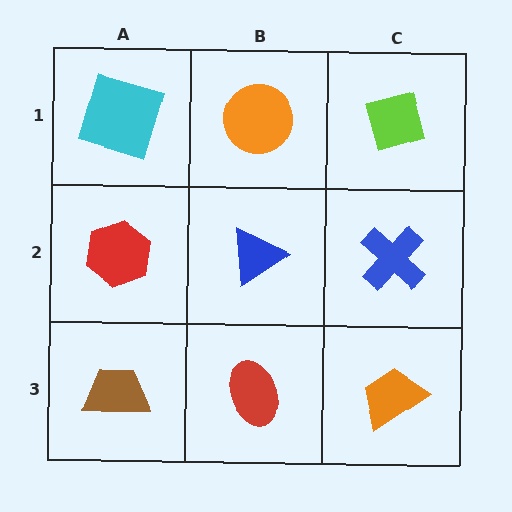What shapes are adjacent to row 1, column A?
A red hexagon (row 2, column A), an orange circle (row 1, column B).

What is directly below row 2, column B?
A red ellipse.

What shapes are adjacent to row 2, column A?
A cyan square (row 1, column A), a brown trapezoid (row 3, column A), a blue triangle (row 2, column B).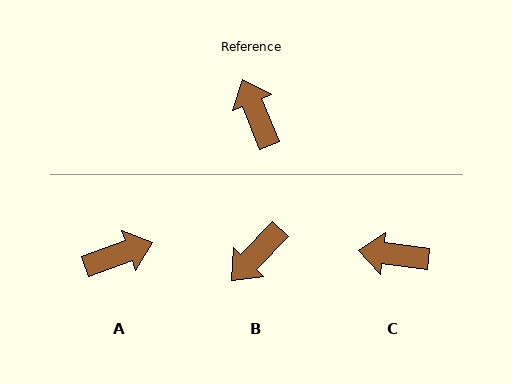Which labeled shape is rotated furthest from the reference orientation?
B, about 114 degrees away.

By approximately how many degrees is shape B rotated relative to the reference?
Approximately 114 degrees counter-clockwise.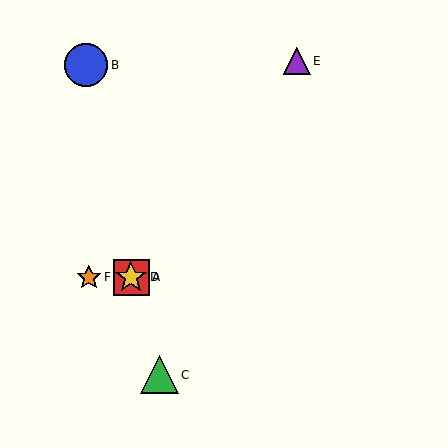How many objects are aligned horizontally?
3 objects (A, D, F) are aligned horizontally.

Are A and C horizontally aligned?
No, A is at y≈277 and C is at y≈375.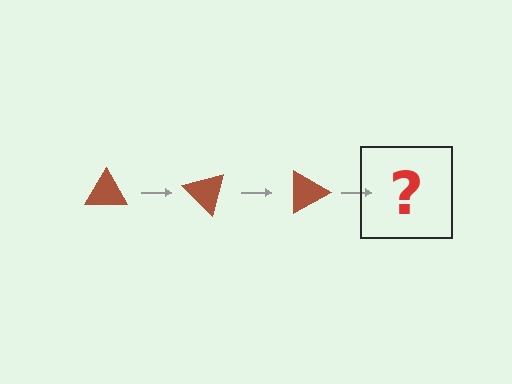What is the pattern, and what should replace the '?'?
The pattern is that the triangle rotates 45 degrees each step. The '?' should be a brown triangle rotated 135 degrees.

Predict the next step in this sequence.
The next step is a brown triangle rotated 135 degrees.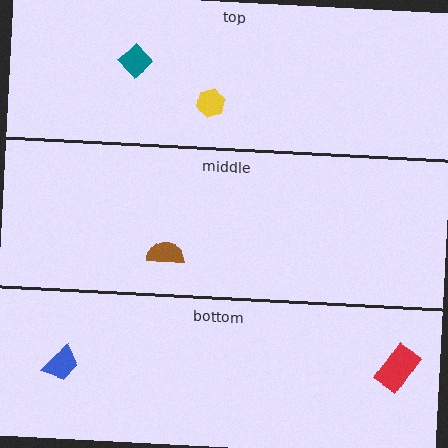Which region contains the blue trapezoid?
The bottom region.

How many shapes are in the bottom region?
2.